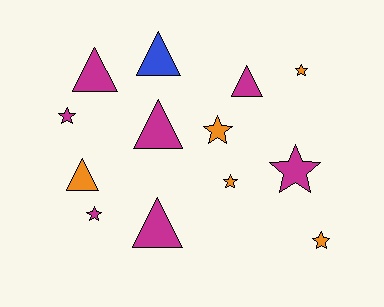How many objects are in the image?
There are 13 objects.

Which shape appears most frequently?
Star, with 7 objects.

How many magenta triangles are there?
There are 4 magenta triangles.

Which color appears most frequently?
Magenta, with 7 objects.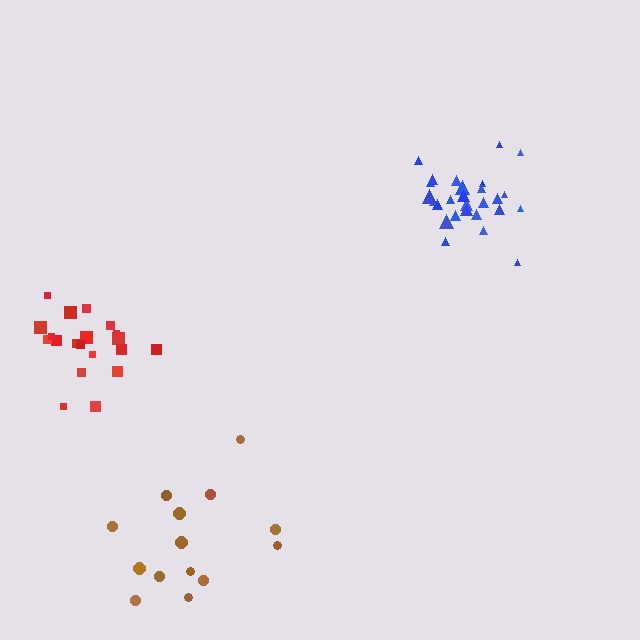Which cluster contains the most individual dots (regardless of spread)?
Blue (29).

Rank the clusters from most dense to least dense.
blue, red, brown.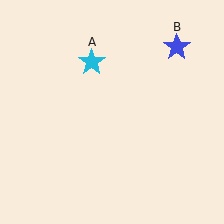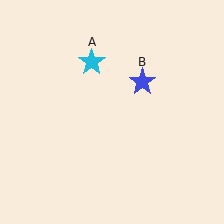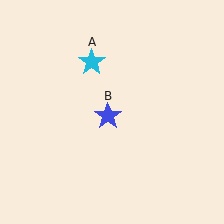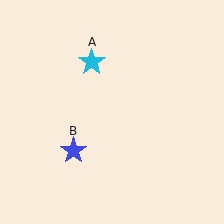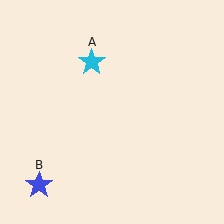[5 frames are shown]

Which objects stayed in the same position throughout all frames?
Cyan star (object A) remained stationary.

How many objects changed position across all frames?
1 object changed position: blue star (object B).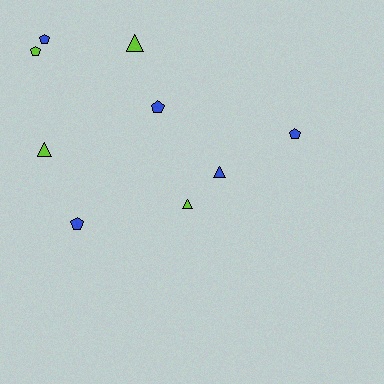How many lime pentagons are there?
There is 1 lime pentagon.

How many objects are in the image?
There are 9 objects.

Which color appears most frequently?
Blue, with 5 objects.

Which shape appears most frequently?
Pentagon, with 5 objects.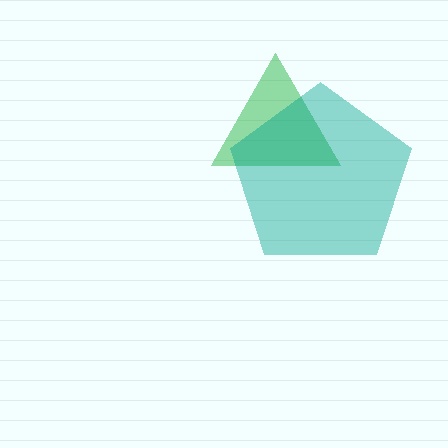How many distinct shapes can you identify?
There are 2 distinct shapes: a green triangle, a teal pentagon.